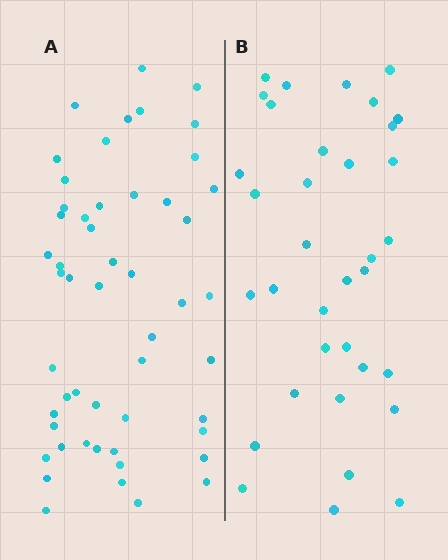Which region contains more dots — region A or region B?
Region A (the left region) has more dots.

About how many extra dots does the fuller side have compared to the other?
Region A has approximately 15 more dots than region B.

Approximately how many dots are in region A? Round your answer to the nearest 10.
About 50 dots. (The exact count is 52, which rounds to 50.)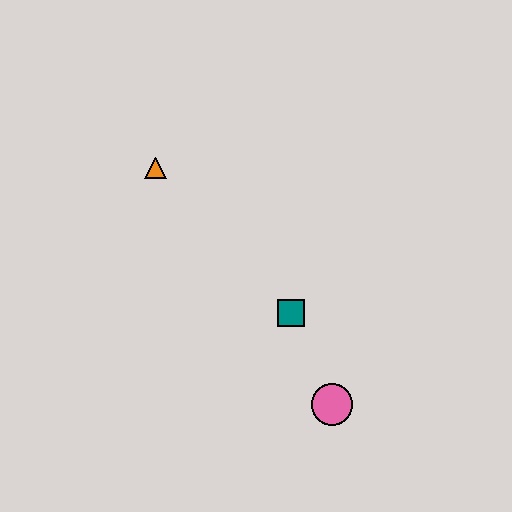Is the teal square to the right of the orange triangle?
Yes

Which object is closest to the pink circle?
The teal square is closest to the pink circle.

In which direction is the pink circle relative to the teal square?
The pink circle is below the teal square.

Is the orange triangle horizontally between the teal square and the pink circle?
No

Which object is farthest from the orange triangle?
The pink circle is farthest from the orange triangle.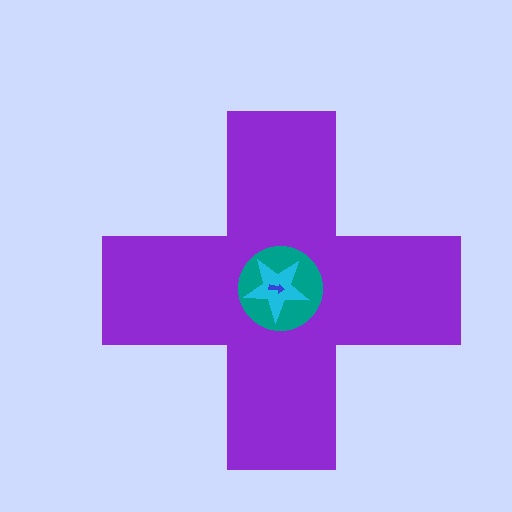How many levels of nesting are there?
4.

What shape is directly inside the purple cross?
The teal circle.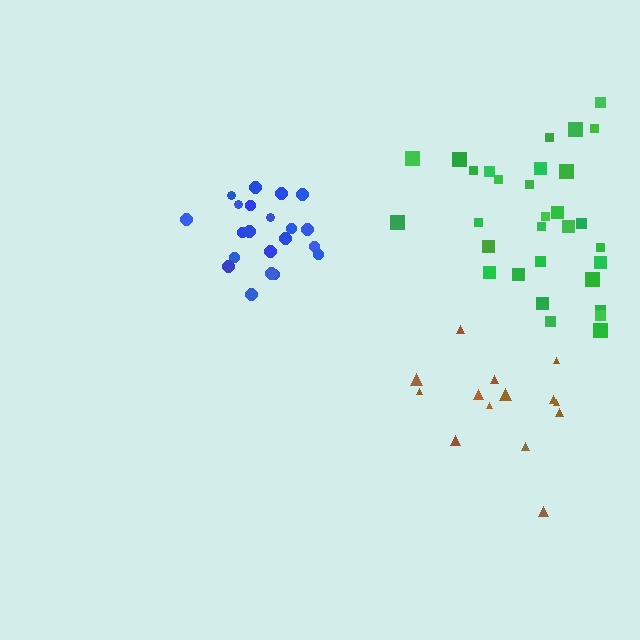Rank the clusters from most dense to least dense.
blue, green, brown.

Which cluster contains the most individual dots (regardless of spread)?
Green (31).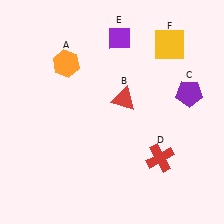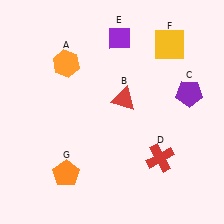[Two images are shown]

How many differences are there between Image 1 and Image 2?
There is 1 difference between the two images.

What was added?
An orange pentagon (G) was added in Image 2.